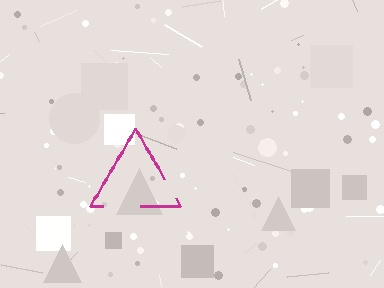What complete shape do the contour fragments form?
The contour fragments form a triangle.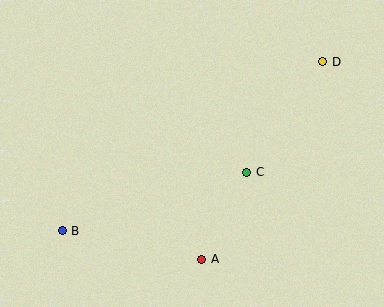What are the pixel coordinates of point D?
Point D is at (323, 62).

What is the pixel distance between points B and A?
The distance between B and A is 142 pixels.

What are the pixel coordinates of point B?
Point B is at (62, 231).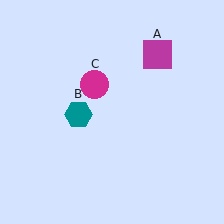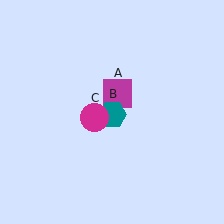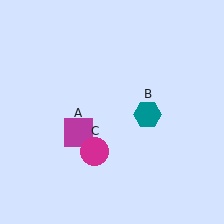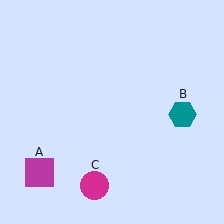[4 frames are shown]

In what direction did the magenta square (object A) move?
The magenta square (object A) moved down and to the left.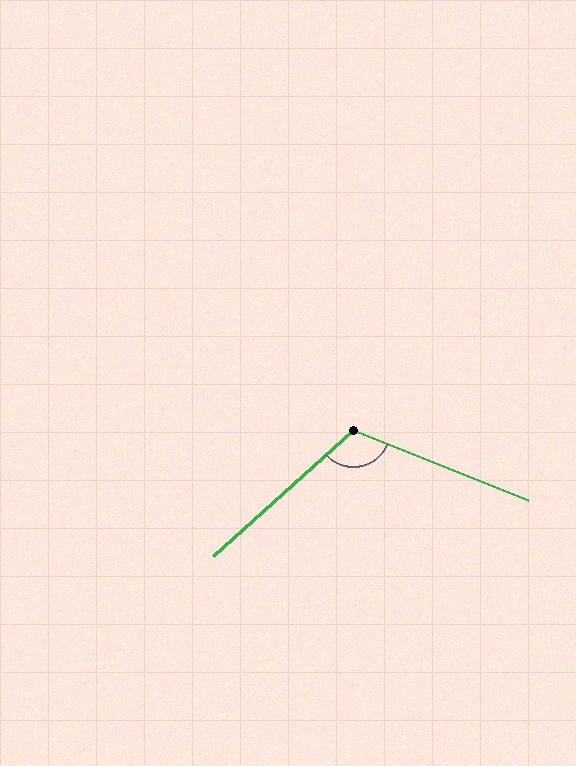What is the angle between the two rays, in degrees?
Approximately 116 degrees.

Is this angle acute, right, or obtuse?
It is obtuse.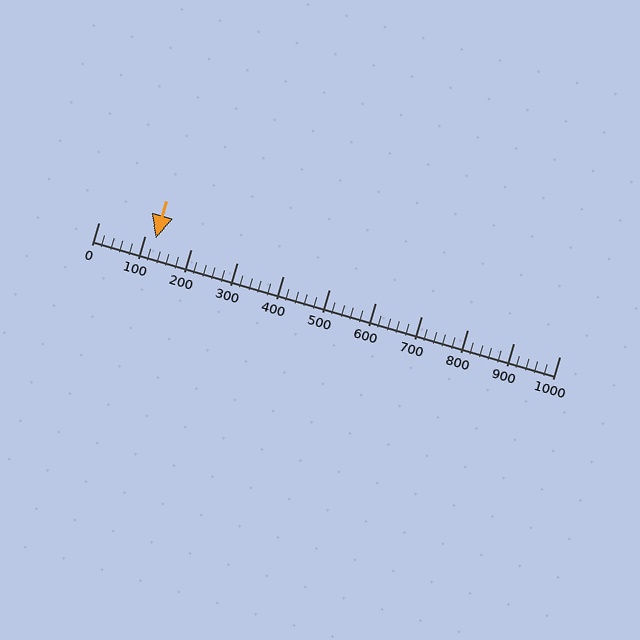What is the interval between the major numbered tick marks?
The major tick marks are spaced 100 units apart.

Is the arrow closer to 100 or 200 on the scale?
The arrow is closer to 100.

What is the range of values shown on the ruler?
The ruler shows values from 0 to 1000.